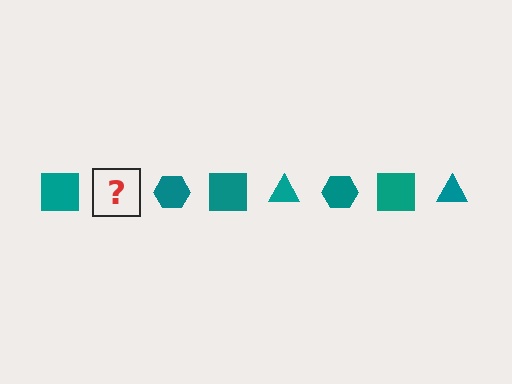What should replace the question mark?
The question mark should be replaced with a teal triangle.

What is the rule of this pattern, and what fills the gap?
The rule is that the pattern cycles through square, triangle, hexagon shapes in teal. The gap should be filled with a teal triangle.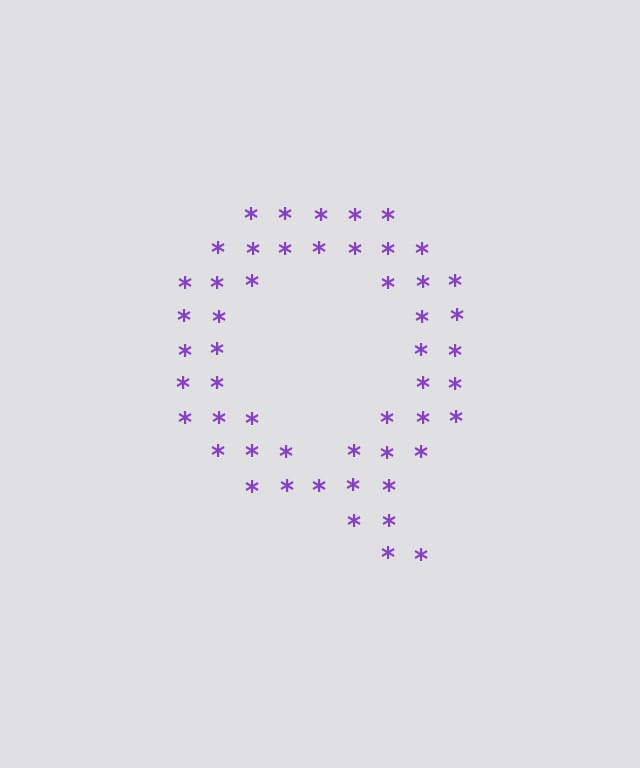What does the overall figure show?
The overall figure shows the letter Q.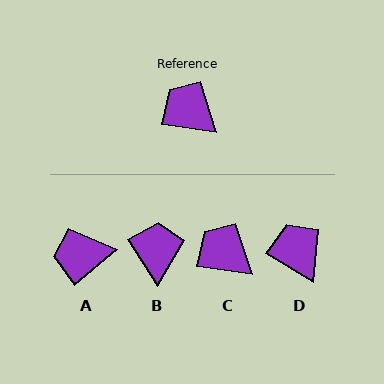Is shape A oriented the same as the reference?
No, it is off by about 48 degrees.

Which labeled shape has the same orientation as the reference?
C.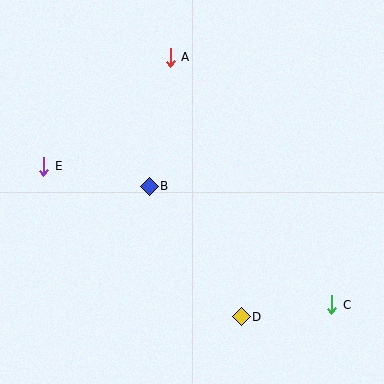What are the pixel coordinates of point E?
Point E is at (44, 166).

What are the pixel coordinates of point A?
Point A is at (170, 57).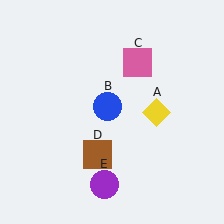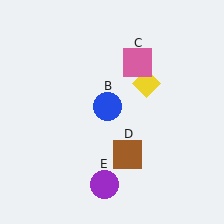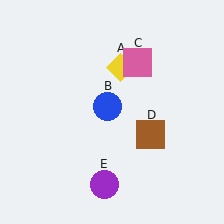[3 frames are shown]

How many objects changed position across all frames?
2 objects changed position: yellow diamond (object A), brown square (object D).